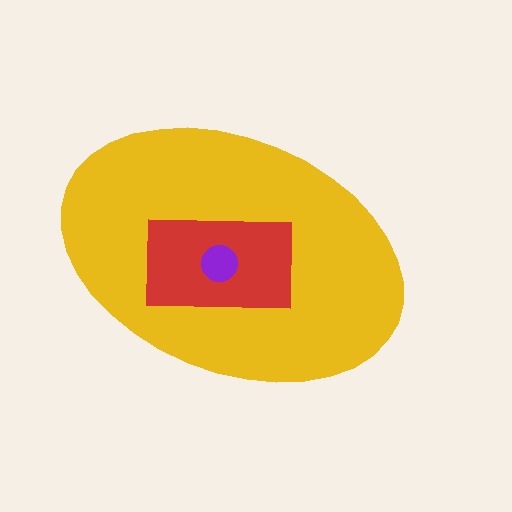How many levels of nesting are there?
3.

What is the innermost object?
The purple circle.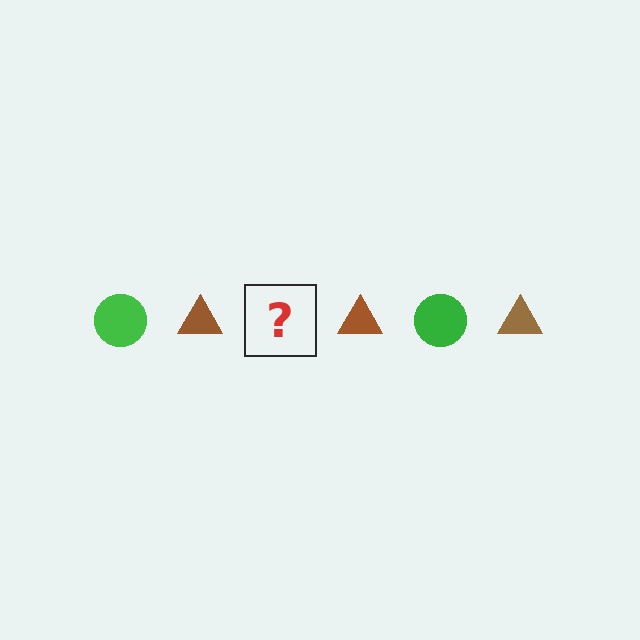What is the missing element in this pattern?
The missing element is a green circle.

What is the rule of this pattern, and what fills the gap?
The rule is that the pattern alternates between green circle and brown triangle. The gap should be filled with a green circle.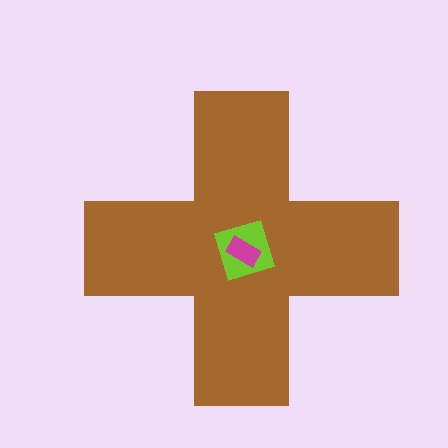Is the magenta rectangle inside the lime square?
Yes.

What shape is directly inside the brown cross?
The lime square.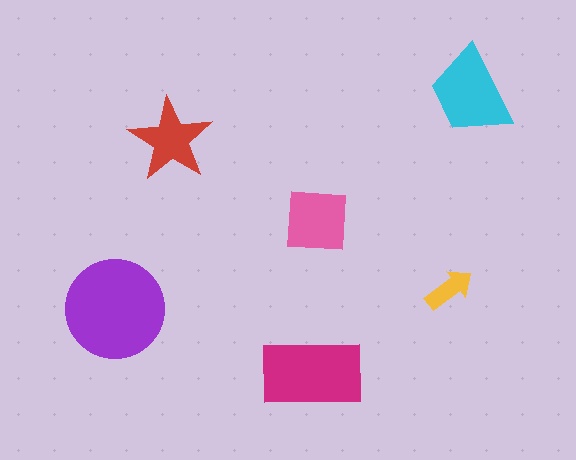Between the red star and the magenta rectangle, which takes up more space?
The magenta rectangle.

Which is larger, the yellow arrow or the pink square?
The pink square.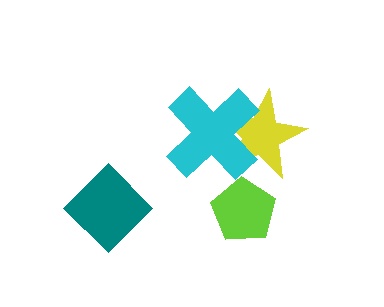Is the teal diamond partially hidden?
No, no other shape covers it.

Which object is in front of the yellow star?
The cyan cross is in front of the yellow star.